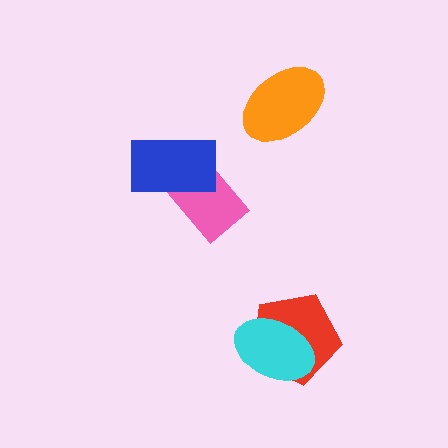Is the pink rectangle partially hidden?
Yes, it is partially covered by another shape.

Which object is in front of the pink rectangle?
The blue rectangle is in front of the pink rectangle.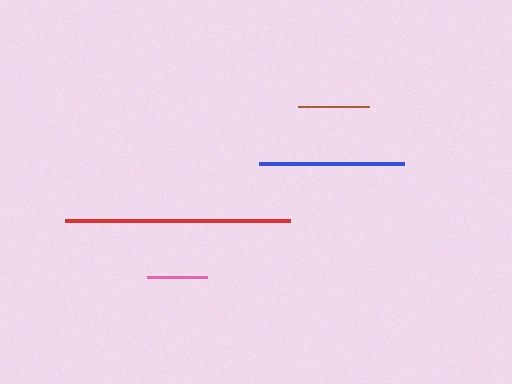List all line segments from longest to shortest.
From longest to shortest: red, blue, brown, pink.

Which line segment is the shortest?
The pink line is the shortest at approximately 61 pixels.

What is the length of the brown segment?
The brown segment is approximately 71 pixels long.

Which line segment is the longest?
The red line is the longest at approximately 225 pixels.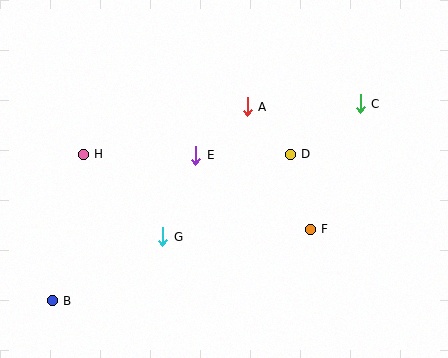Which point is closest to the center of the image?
Point E at (196, 155) is closest to the center.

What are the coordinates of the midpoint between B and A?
The midpoint between B and A is at (150, 204).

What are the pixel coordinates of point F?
Point F is at (310, 229).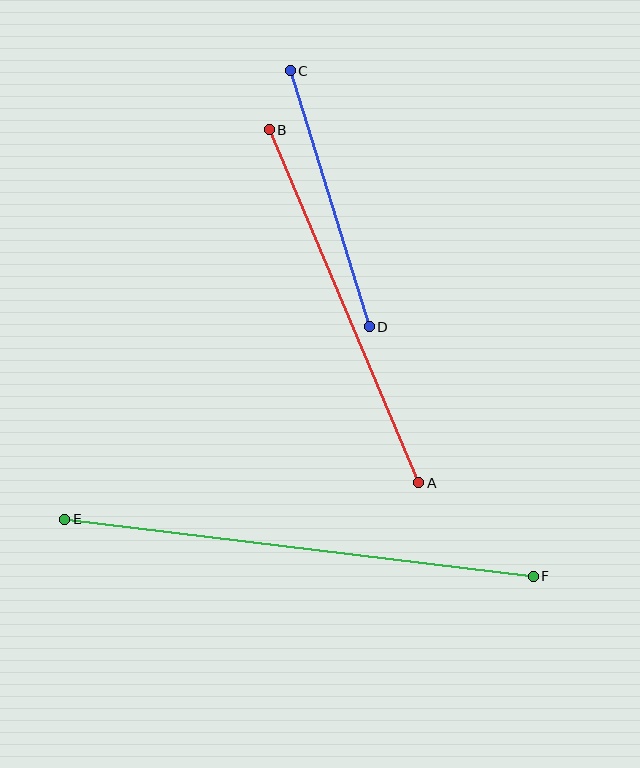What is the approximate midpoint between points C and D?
The midpoint is at approximately (330, 199) pixels.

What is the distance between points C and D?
The distance is approximately 268 pixels.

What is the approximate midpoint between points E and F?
The midpoint is at approximately (299, 548) pixels.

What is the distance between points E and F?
The distance is approximately 472 pixels.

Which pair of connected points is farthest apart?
Points E and F are farthest apart.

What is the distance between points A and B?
The distance is approximately 384 pixels.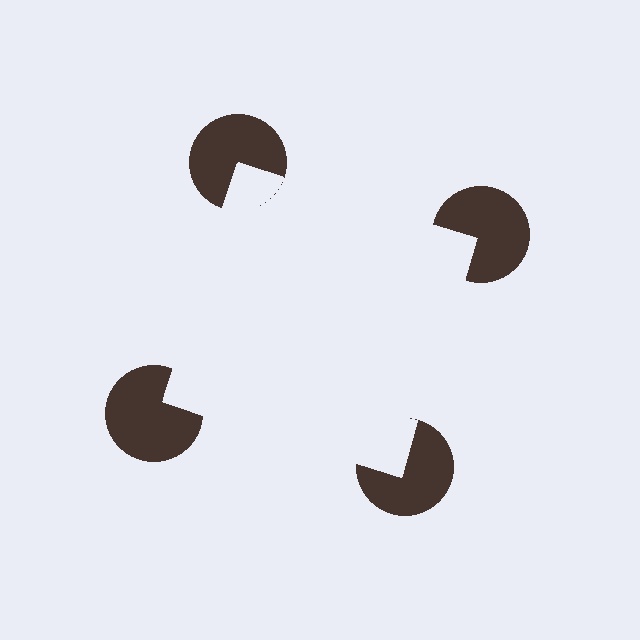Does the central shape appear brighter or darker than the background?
It typically appears slightly brighter than the background, even though no actual brightness change is drawn.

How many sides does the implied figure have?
4 sides.